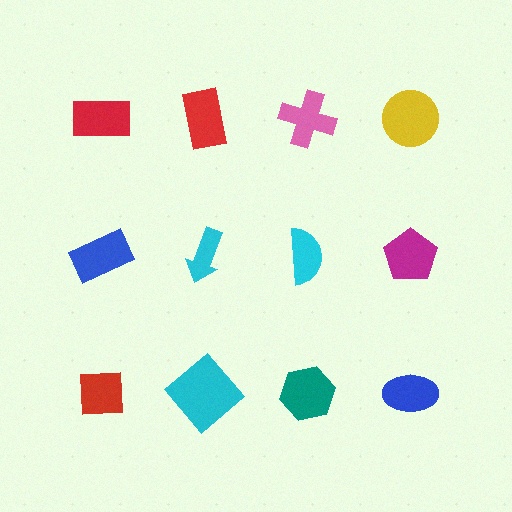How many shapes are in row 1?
4 shapes.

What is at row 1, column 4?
A yellow circle.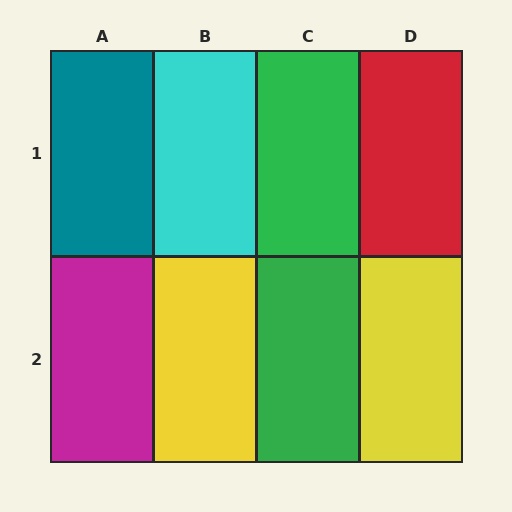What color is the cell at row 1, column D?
Red.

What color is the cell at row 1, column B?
Cyan.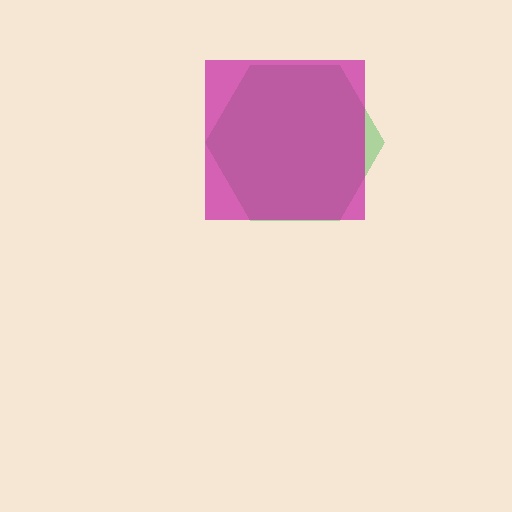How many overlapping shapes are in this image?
There are 2 overlapping shapes in the image.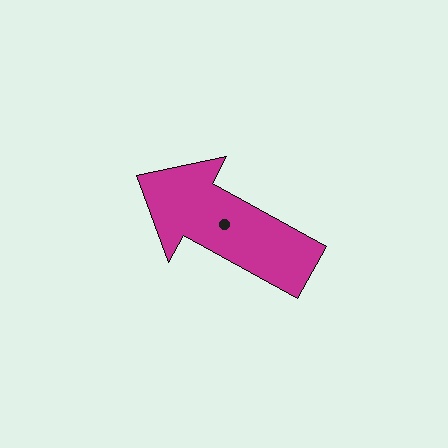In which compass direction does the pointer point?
Northwest.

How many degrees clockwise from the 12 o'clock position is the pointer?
Approximately 299 degrees.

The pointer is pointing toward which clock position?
Roughly 10 o'clock.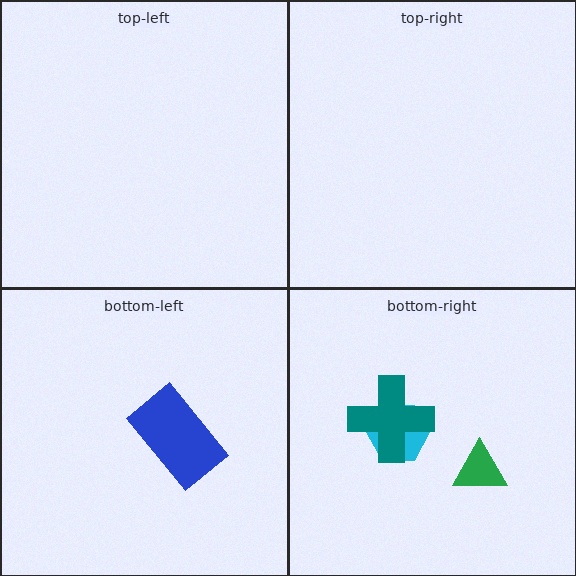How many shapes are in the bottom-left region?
1.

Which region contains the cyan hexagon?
The bottom-right region.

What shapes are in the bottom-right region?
The cyan hexagon, the teal cross, the green triangle.